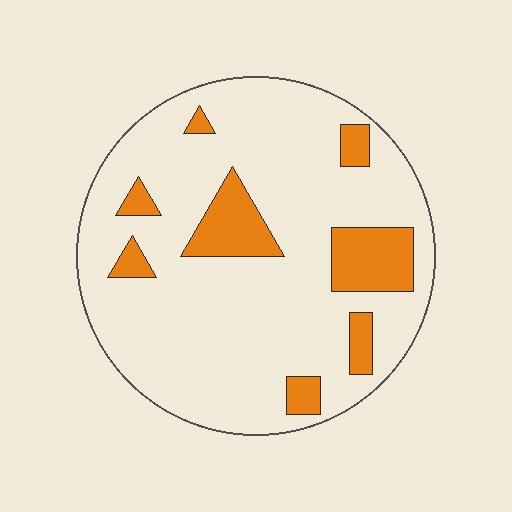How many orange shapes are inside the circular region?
8.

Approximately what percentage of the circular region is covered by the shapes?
Approximately 15%.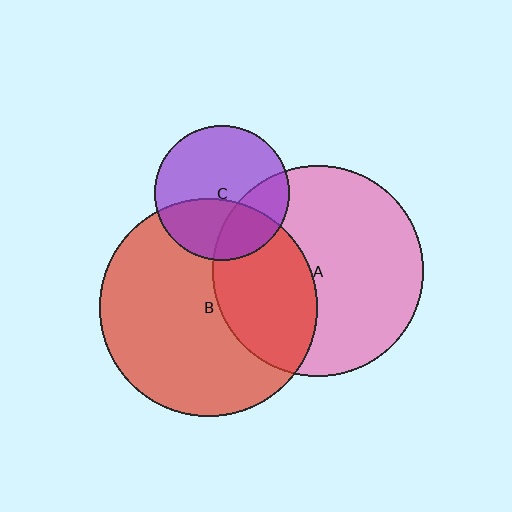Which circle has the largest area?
Circle B (red).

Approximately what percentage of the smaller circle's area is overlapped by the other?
Approximately 35%.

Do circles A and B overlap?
Yes.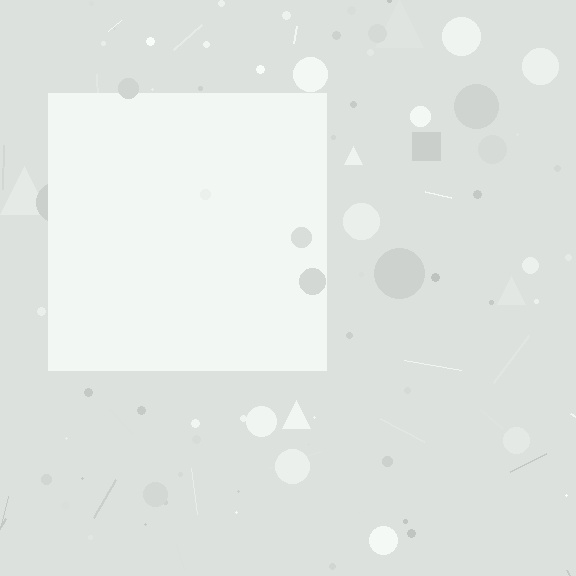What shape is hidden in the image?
A square is hidden in the image.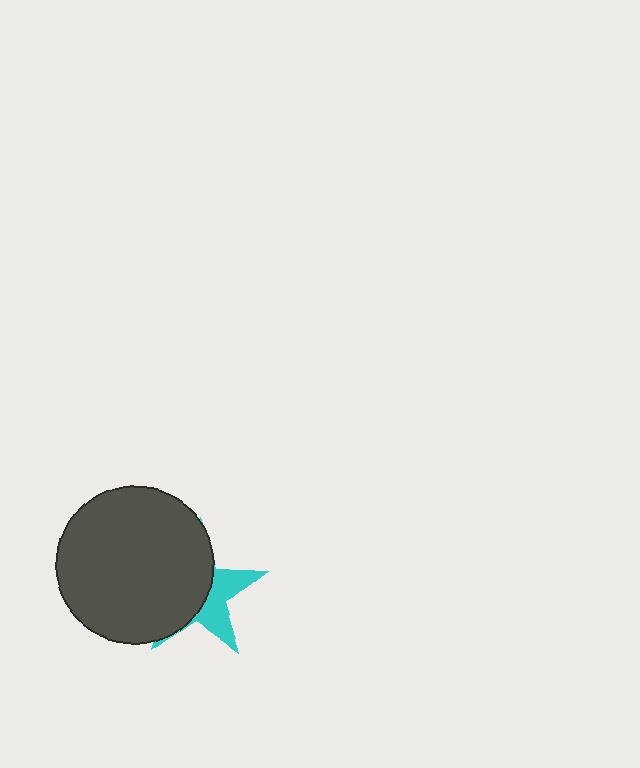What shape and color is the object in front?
The object in front is a dark gray circle.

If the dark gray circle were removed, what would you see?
You would see the complete cyan star.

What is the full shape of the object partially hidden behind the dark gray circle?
The partially hidden object is a cyan star.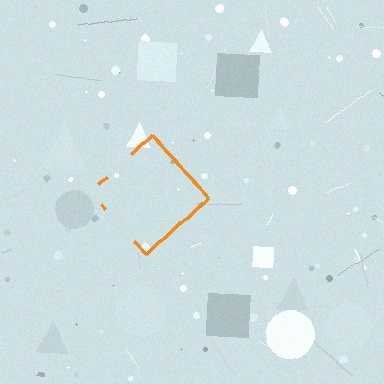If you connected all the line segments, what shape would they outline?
They would outline a diamond.